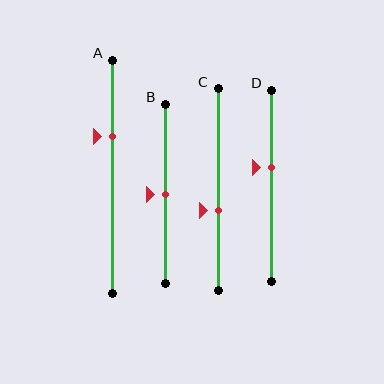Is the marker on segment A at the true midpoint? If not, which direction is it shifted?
No, the marker on segment A is shifted upward by about 17% of the segment length.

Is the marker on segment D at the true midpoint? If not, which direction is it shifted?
No, the marker on segment D is shifted upward by about 10% of the segment length.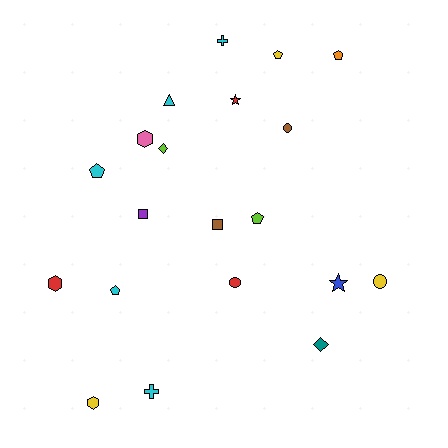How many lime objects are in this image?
There are 2 lime objects.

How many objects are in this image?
There are 20 objects.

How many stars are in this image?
There are 2 stars.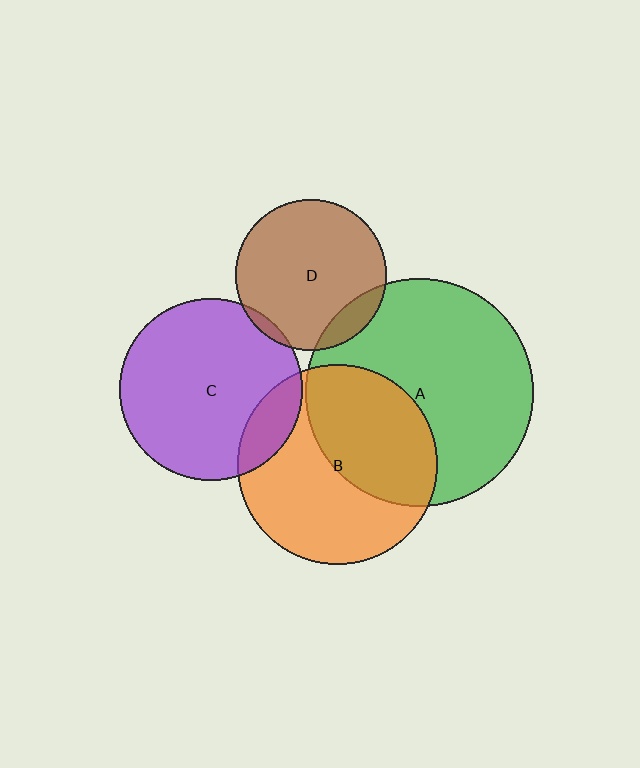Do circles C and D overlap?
Yes.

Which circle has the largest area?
Circle A (green).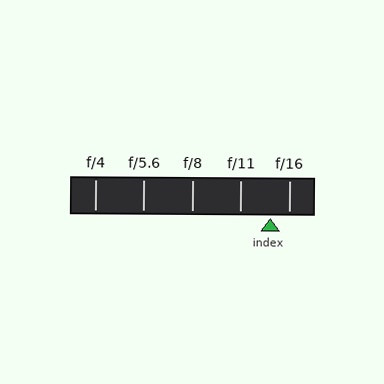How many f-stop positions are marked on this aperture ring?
There are 5 f-stop positions marked.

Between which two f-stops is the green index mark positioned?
The index mark is between f/11 and f/16.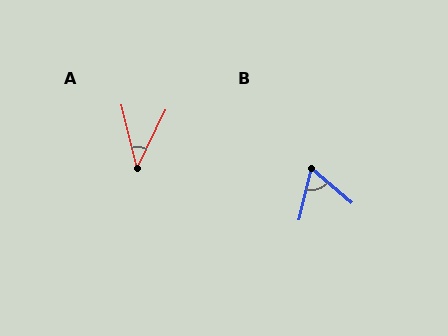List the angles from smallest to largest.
A (40°), B (63°).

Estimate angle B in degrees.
Approximately 63 degrees.